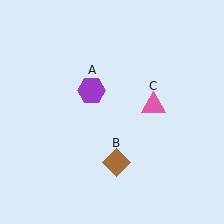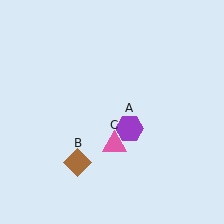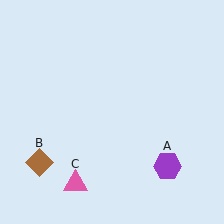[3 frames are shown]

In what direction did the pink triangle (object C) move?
The pink triangle (object C) moved down and to the left.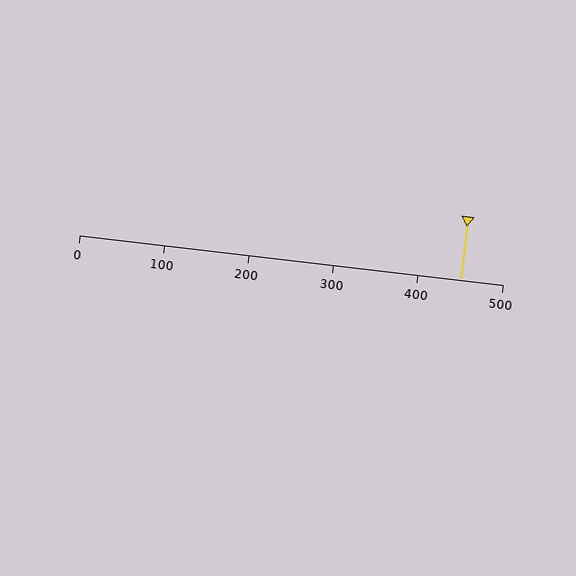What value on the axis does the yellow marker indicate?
The marker indicates approximately 450.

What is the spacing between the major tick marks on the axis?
The major ticks are spaced 100 apart.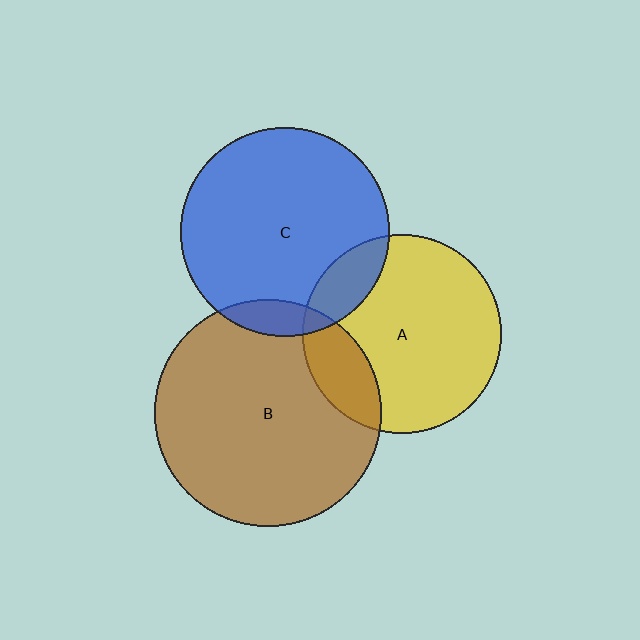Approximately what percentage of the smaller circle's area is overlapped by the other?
Approximately 15%.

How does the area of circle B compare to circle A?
Approximately 1.3 times.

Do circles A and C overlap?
Yes.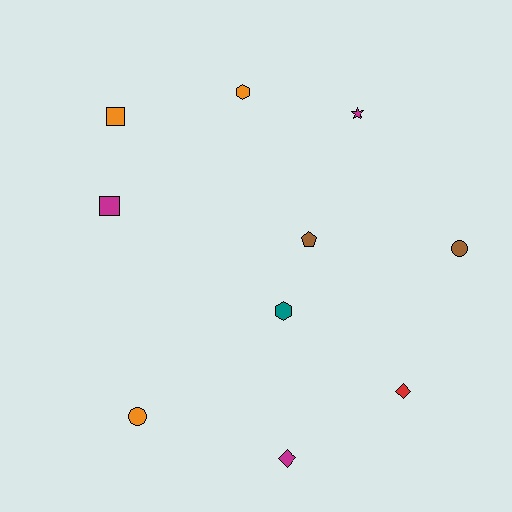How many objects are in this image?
There are 10 objects.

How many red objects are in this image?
There is 1 red object.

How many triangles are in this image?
There are no triangles.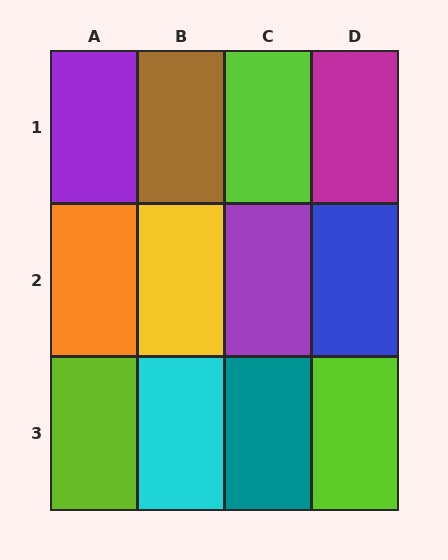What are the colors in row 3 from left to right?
Lime, cyan, teal, lime.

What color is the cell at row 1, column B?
Brown.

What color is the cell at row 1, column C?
Lime.